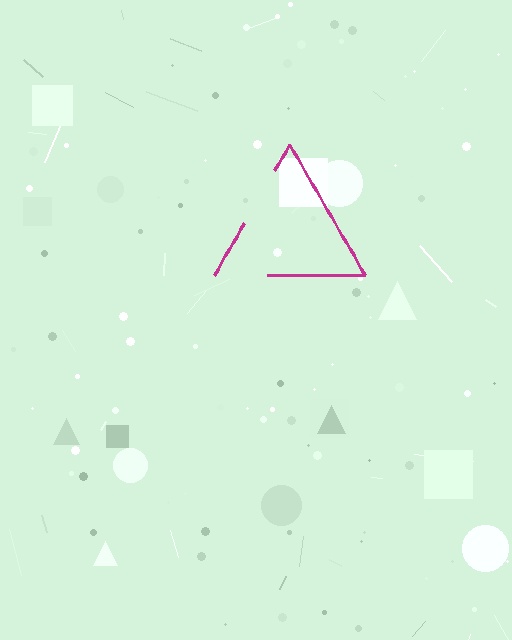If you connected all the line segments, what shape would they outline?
They would outline a triangle.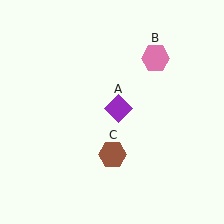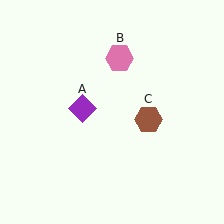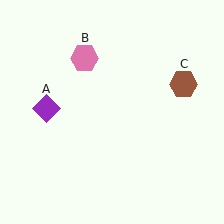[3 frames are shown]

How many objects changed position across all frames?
3 objects changed position: purple diamond (object A), pink hexagon (object B), brown hexagon (object C).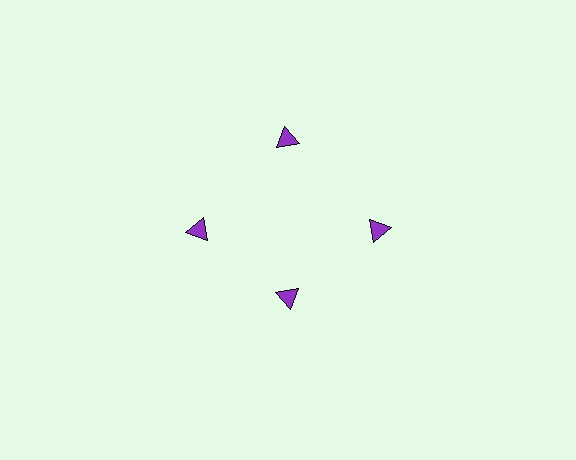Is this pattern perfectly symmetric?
No. The 4 purple triangles are arranged in a ring, but one element near the 6 o'clock position is pulled inward toward the center, breaking the 4-fold rotational symmetry.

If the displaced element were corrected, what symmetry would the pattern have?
It would have 4-fold rotational symmetry — the pattern would map onto itself every 90 degrees.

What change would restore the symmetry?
The symmetry would be restored by moving it outward, back onto the ring so that all 4 triangles sit at equal angles and equal distance from the center.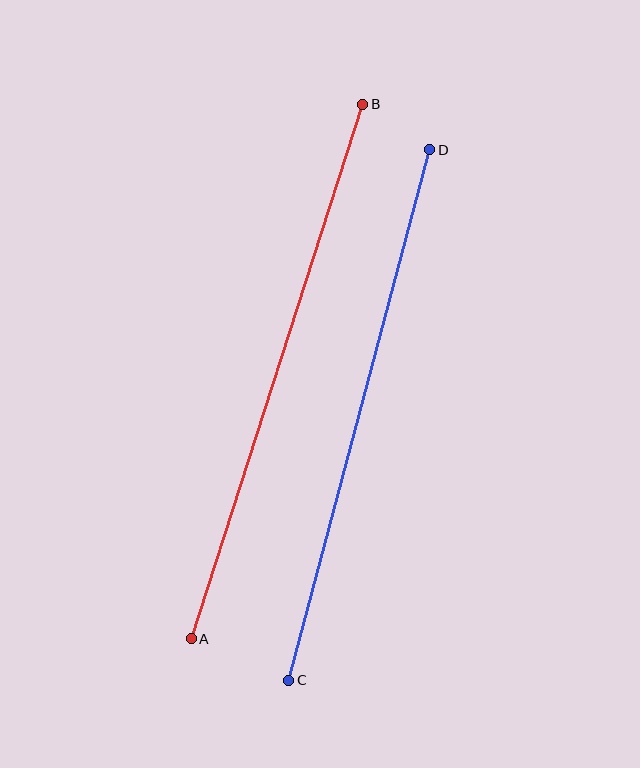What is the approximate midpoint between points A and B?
The midpoint is at approximately (277, 371) pixels.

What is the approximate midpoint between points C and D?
The midpoint is at approximately (359, 415) pixels.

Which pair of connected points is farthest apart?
Points A and B are farthest apart.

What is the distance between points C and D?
The distance is approximately 549 pixels.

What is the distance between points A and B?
The distance is approximately 561 pixels.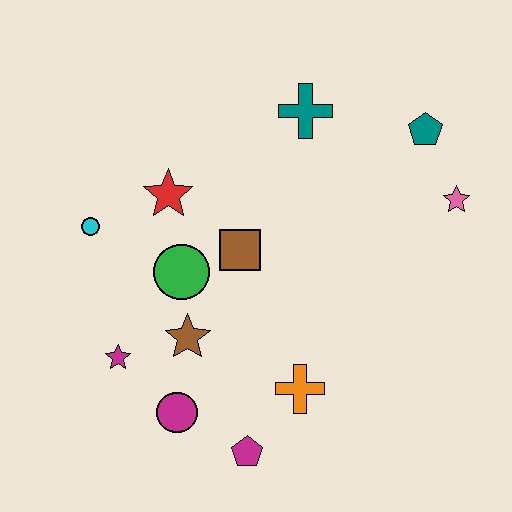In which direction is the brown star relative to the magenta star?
The brown star is to the right of the magenta star.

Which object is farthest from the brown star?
The teal pentagon is farthest from the brown star.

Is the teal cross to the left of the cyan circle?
No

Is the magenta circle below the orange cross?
Yes